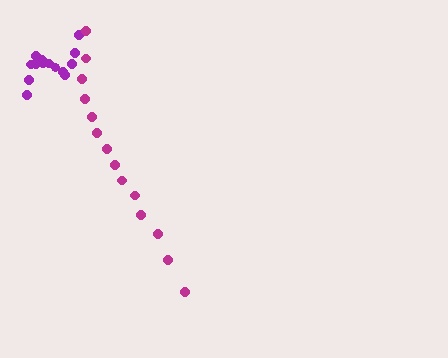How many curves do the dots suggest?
There are 2 distinct paths.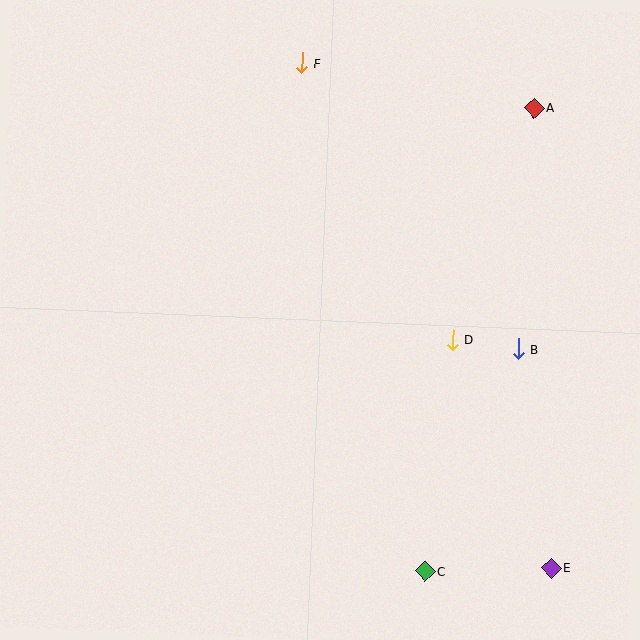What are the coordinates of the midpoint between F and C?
The midpoint between F and C is at (364, 317).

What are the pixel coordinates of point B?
Point B is at (518, 349).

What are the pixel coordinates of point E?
Point E is at (551, 568).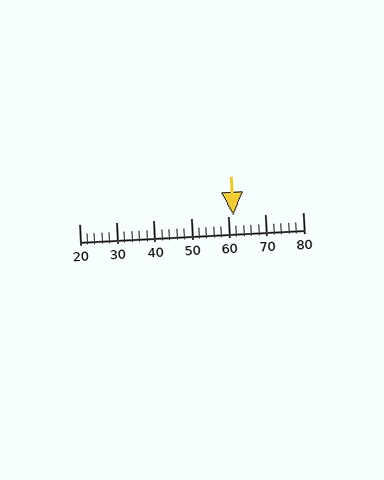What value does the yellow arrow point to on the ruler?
The yellow arrow points to approximately 61.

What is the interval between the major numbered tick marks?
The major tick marks are spaced 10 units apart.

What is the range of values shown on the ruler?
The ruler shows values from 20 to 80.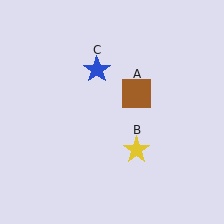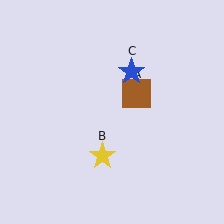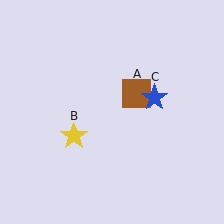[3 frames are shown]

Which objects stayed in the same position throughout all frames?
Brown square (object A) remained stationary.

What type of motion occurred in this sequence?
The yellow star (object B), blue star (object C) rotated clockwise around the center of the scene.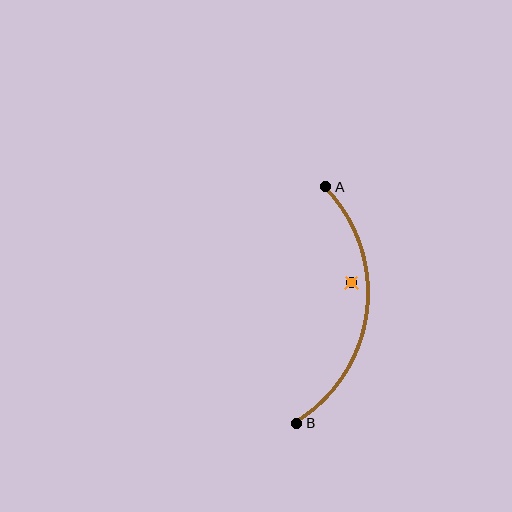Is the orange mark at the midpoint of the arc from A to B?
No — the orange mark does not lie on the arc at all. It sits slightly inside the curve.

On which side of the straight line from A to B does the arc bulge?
The arc bulges to the right of the straight line connecting A and B.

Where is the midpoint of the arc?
The arc midpoint is the point on the curve farthest from the straight line joining A and B. It sits to the right of that line.